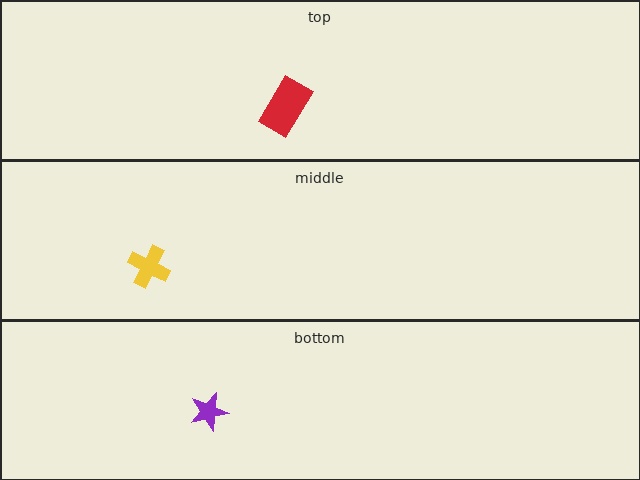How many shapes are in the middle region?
1.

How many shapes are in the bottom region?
1.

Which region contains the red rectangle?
The top region.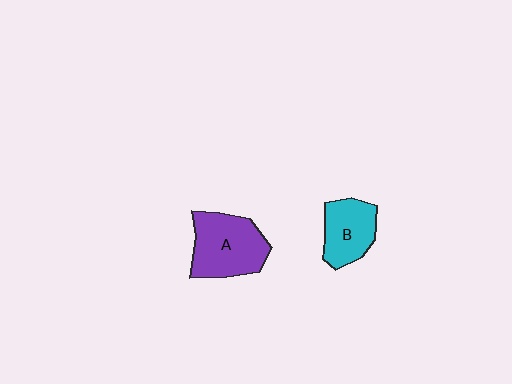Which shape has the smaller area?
Shape B (cyan).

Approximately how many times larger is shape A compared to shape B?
Approximately 1.4 times.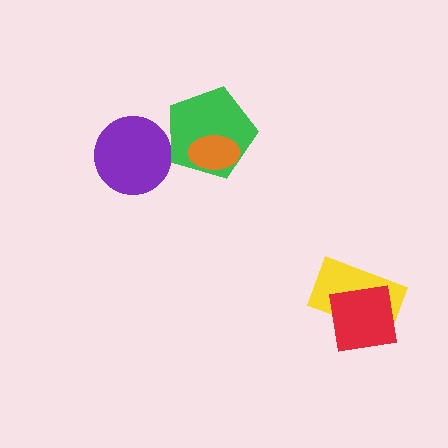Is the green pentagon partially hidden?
Yes, it is partially covered by another shape.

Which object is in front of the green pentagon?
The orange ellipse is in front of the green pentagon.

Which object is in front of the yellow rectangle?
The red square is in front of the yellow rectangle.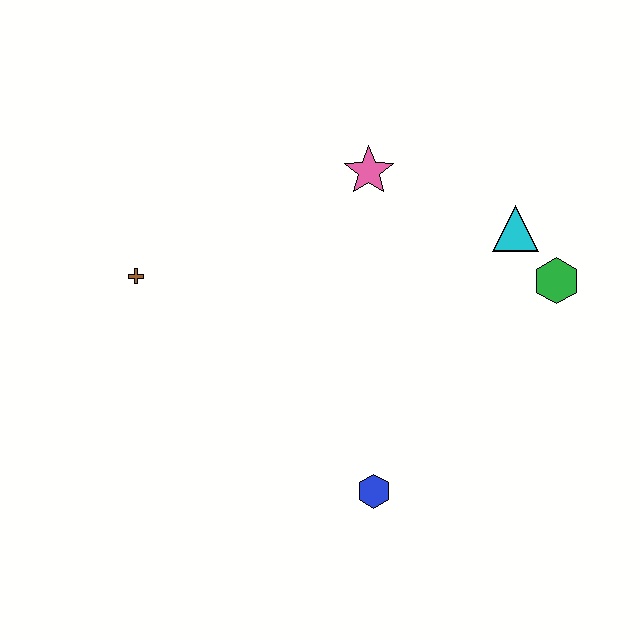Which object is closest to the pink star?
The cyan triangle is closest to the pink star.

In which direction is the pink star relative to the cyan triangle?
The pink star is to the left of the cyan triangle.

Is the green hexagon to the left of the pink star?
No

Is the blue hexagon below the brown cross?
Yes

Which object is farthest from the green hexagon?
The brown cross is farthest from the green hexagon.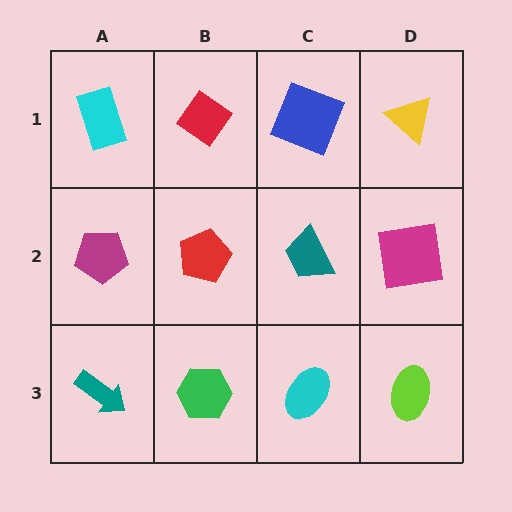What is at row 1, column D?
A yellow triangle.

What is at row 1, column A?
A cyan rectangle.